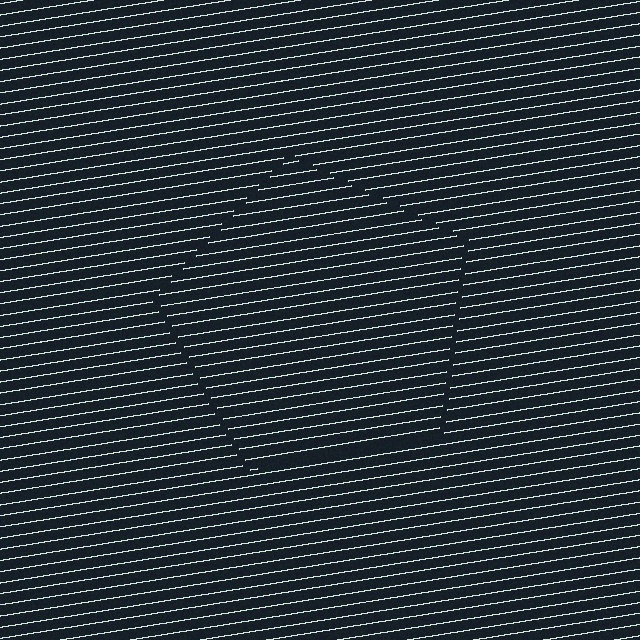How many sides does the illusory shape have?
5 sides — the line-ends trace a pentagon.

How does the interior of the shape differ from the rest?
The interior of the shape contains the same grating, shifted by half a period — the contour is defined by the phase discontinuity where line-ends from the inner and outer gratings abut.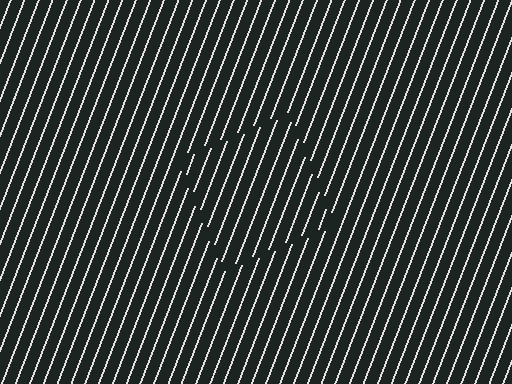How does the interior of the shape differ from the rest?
The interior of the shape contains the same grating, shifted by half a period — the contour is defined by the phase discontinuity where line-ends from the inner and outer gratings abut.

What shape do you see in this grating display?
An illusory square. The interior of the shape contains the same grating, shifted by half a period — the contour is defined by the phase discontinuity where line-ends from the inner and outer gratings abut.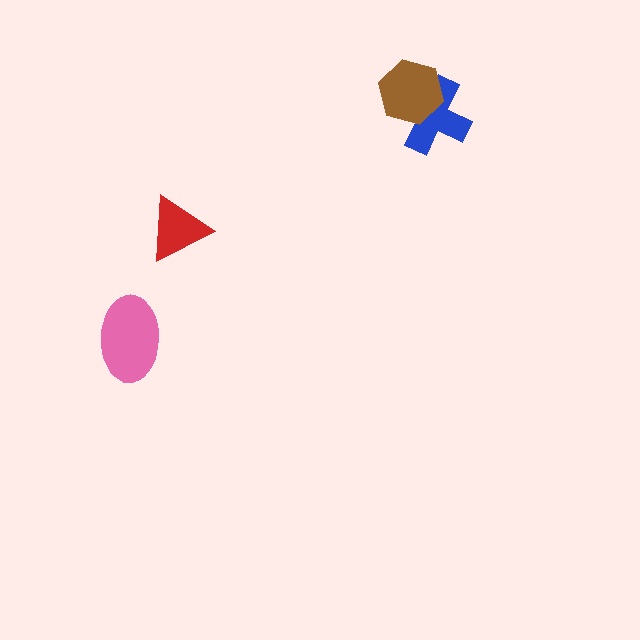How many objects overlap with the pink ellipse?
0 objects overlap with the pink ellipse.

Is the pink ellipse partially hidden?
No, no other shape covers it.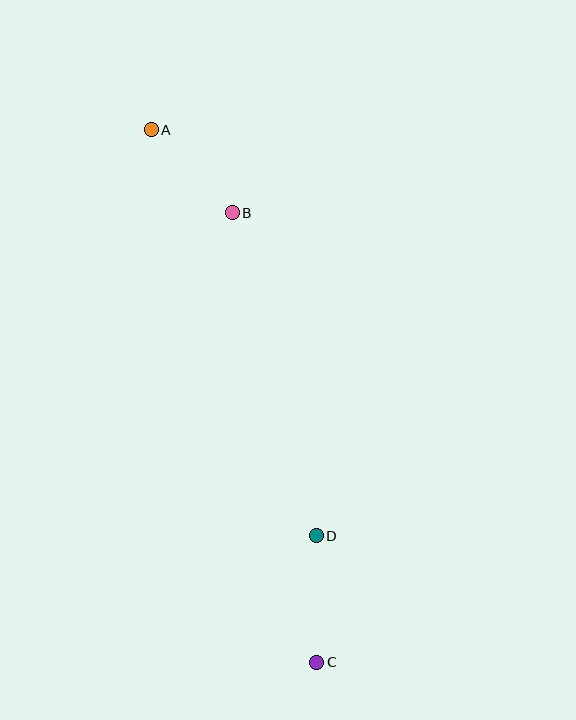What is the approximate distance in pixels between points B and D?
The distance between B and D is approximately 334 pixels.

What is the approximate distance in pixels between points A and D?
The distance between A and D is approximately 438 pixels.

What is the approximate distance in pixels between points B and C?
The distance between B and C is approximately 457 pixels.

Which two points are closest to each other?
Points A and B are closest to each other.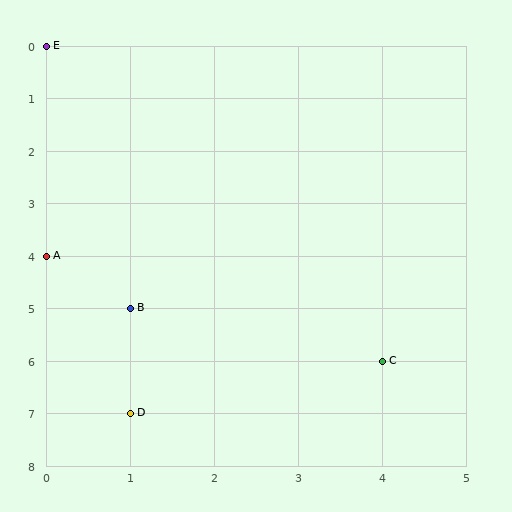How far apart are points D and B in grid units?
Points D and B are 2 rows apart.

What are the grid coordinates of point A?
Point A is at grid coordinates (0, 4).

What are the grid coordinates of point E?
Point E is at grid coordinates (0, 0).